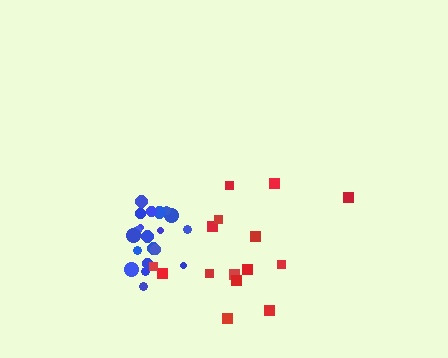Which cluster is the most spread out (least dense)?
Red.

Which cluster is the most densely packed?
Blue.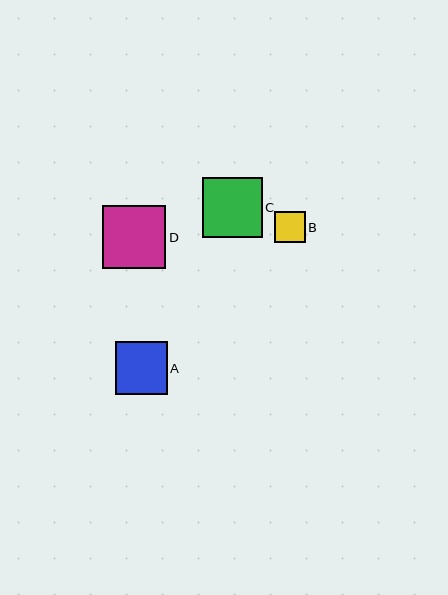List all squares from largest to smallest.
From largest to smallest: D, C, A, B.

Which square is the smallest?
Square B is the smallest with a size of approximately 31 pixels.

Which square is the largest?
Square D is the largest with a size of approximately 63 pixels.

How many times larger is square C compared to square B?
Square C is approximately 1.9 times the size of square B.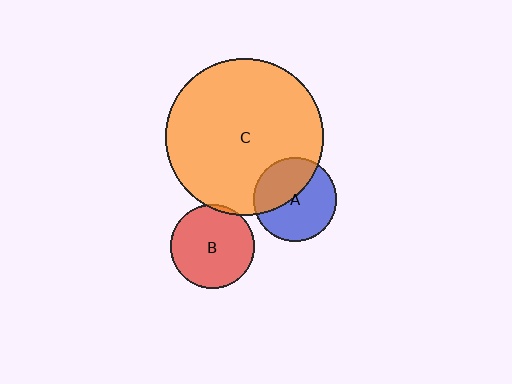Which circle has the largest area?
Circle C (orange).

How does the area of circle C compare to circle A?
Approximately 3.6 times.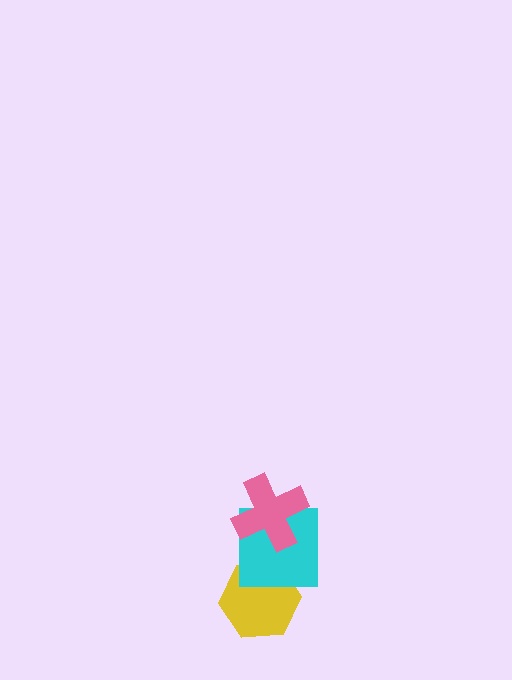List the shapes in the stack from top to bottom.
From top to bottom: the pink cross, the cyan square, the yellow hexagon.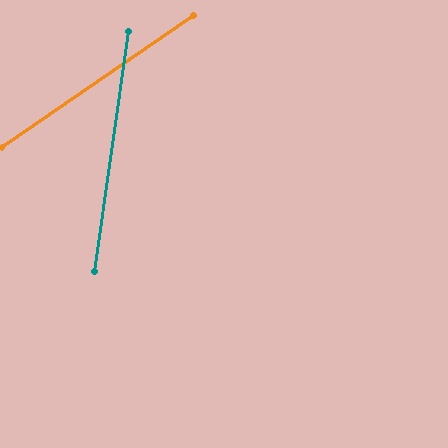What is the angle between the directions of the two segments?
Approximately 47 degrees.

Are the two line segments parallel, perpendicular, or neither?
Neither parallel nor perpendicular — they differ by about 47°.